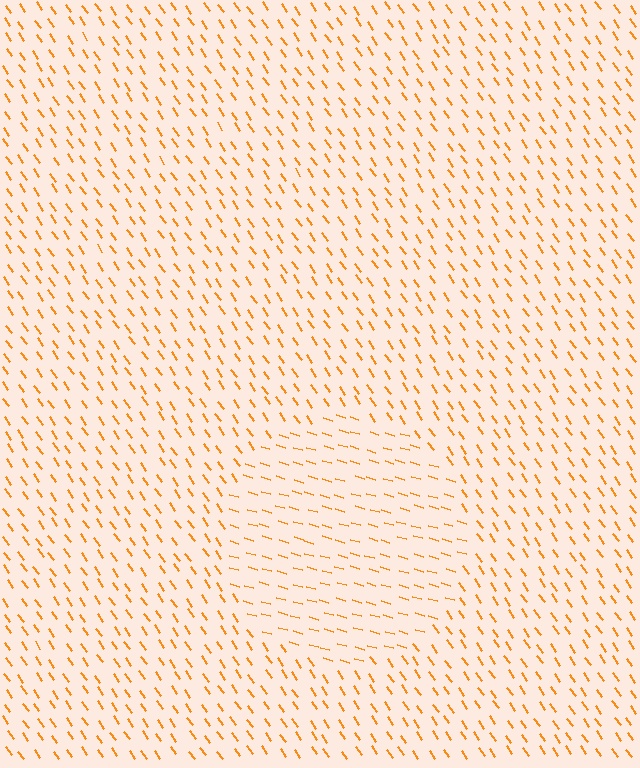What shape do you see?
I see a circle.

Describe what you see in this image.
The image is filled with small orange line segments. A circle region in the image has lines oriented differently from the surrounding lines, creating a visible texture boundary.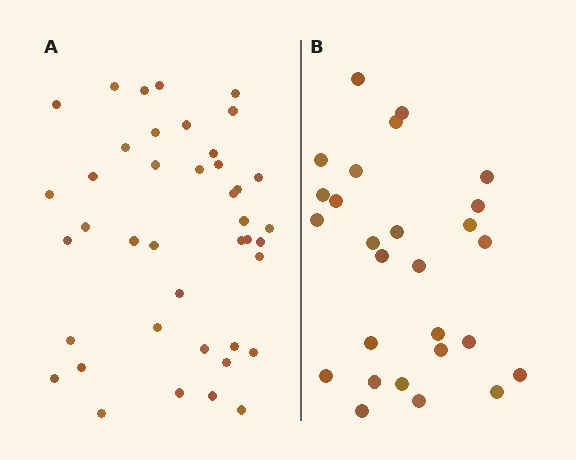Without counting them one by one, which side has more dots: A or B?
Region A (the left region) has more dots.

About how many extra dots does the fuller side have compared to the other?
Region A has approximately 15 more dots than region B.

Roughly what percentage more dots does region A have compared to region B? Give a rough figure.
About 50% more.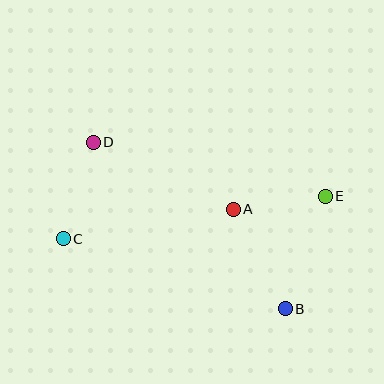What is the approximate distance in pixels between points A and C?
The distance between A and C is approximately 172 pixels.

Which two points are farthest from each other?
Points C and E are farthest from each other.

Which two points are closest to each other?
Points A and E are closest to each other.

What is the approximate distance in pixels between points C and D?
The distance between C and D is approximately 101 pixels.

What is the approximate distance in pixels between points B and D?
The distance between B and D is approximately 254 pixels.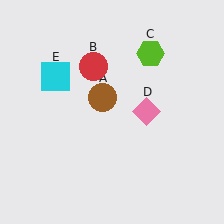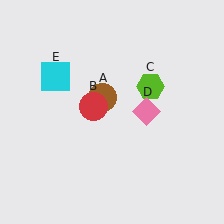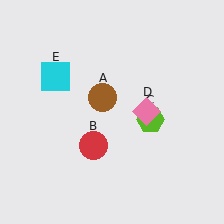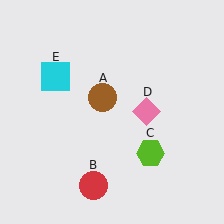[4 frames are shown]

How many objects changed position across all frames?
2 objects changed position: red circle (object B), lime hexagon (object C).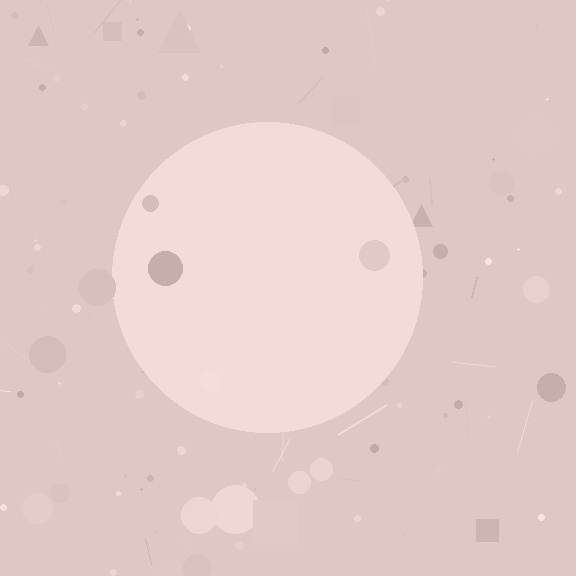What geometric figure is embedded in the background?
A circle is embedded in the background.